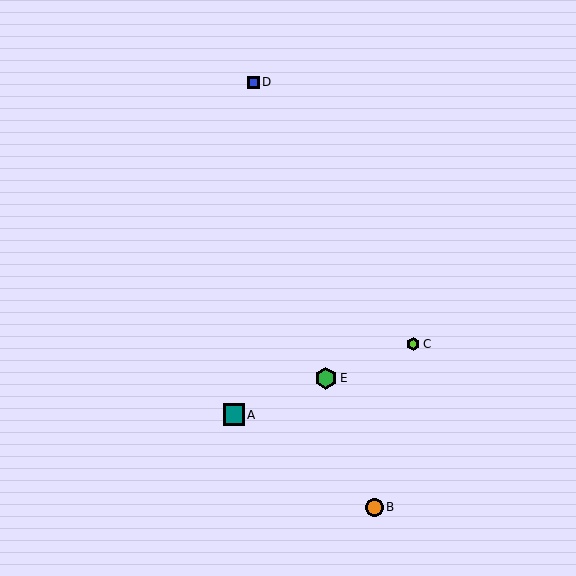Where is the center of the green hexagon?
The center of the green hexagon is at (326, 378).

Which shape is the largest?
The green hexagon (labeled E) is the largest.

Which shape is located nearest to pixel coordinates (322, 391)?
The green hexagon (labeled E) at (326, 378) is nearest to that location.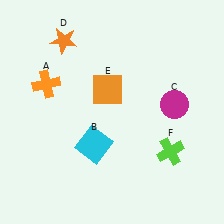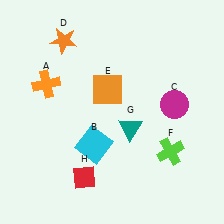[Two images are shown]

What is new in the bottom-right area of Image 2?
A teal triangle (G) was added in the bottom-right area of Image 2.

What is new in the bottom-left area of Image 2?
A red diamond (H) was added in the bottom-left area of Image 2.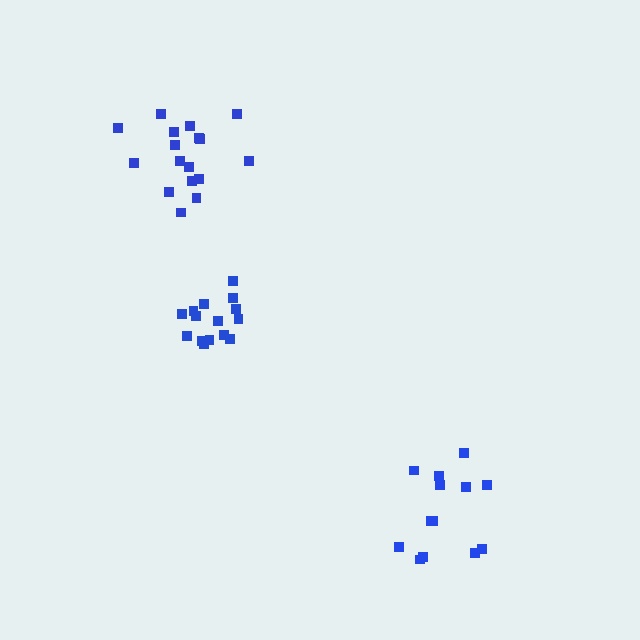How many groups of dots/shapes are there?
There are 3 groups.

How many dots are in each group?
Group 1: 15 dots, Group 2: 17 dots, Group 3: 13 dots (45 total).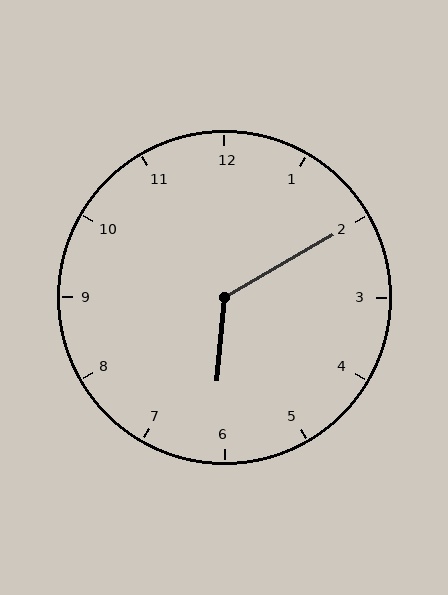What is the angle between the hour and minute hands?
Approximately 125 degrees.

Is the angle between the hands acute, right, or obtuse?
It is obtuse.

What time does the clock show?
6:10.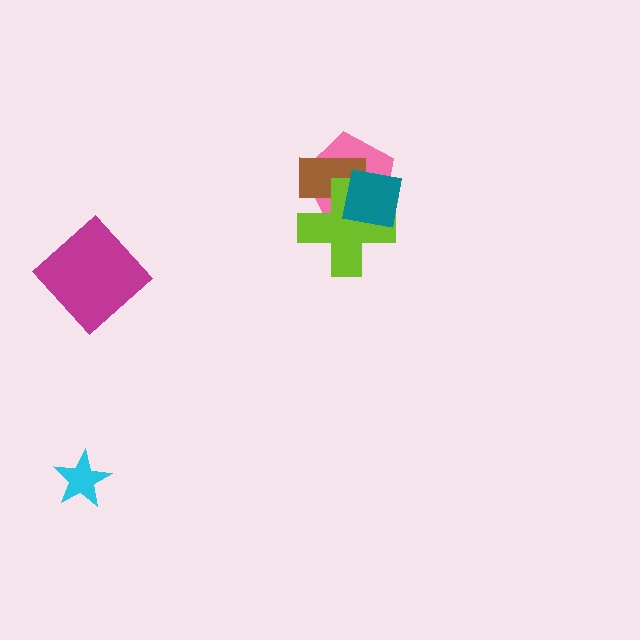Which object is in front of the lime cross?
The teal square is in front of the lime cross.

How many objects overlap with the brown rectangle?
3 objects overlap with the brown rectangle.